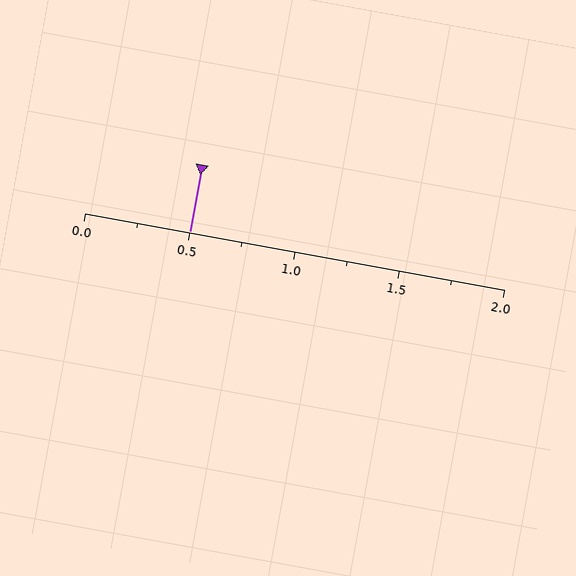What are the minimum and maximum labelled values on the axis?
The axis runs from 0.0 to 2.0.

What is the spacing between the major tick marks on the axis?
The major ticks are spaced 0.5 apart.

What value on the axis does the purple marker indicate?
The marker indicates approximately 0.5.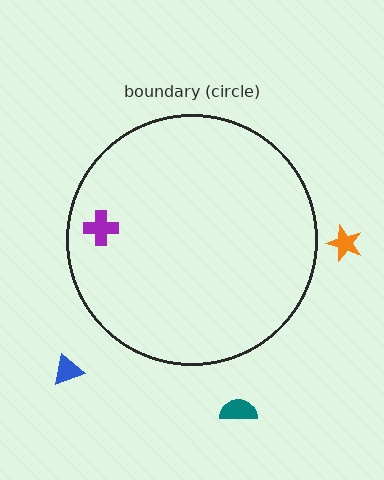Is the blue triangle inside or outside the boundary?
Outside.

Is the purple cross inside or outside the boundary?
Inside.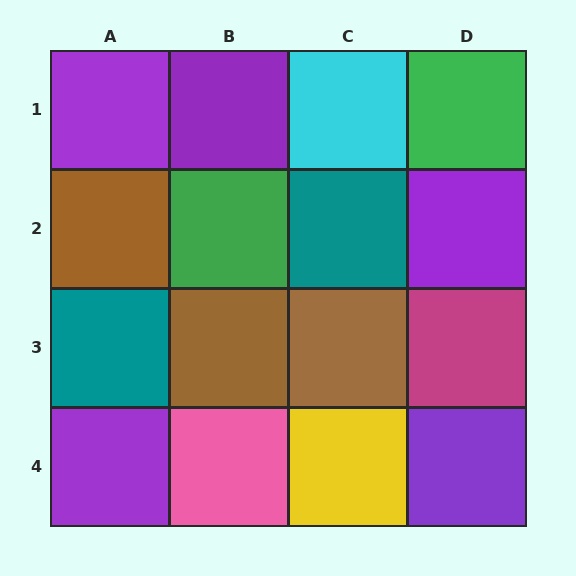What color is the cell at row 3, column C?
Brown.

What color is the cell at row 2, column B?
Green.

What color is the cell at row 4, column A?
Purple.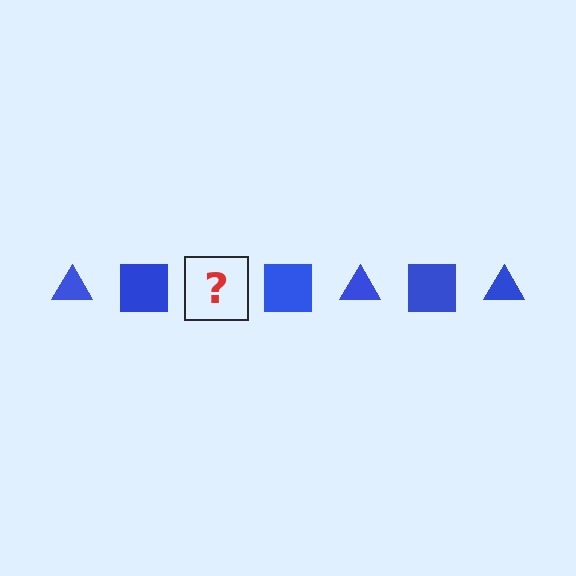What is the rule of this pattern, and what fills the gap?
The rule is that the pattern cycles through triangle, square shapes in blue. The gap should be filled with a blue triangle.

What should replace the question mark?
The question mark should be replaced with a blue triangle.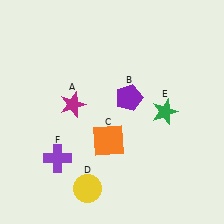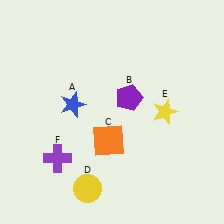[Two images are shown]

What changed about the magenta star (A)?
In Image 1, A is magenta. In Image 2, it changed to blue.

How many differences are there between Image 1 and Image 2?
There are 2 differences between the two images.